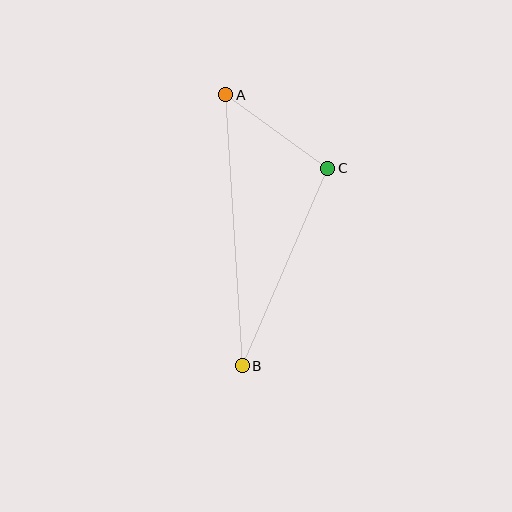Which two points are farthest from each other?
Points A and B are farthest from each other.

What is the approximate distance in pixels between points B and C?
The distance between B and C is approximately 215 pixels.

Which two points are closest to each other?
Points A and C are closest to each other.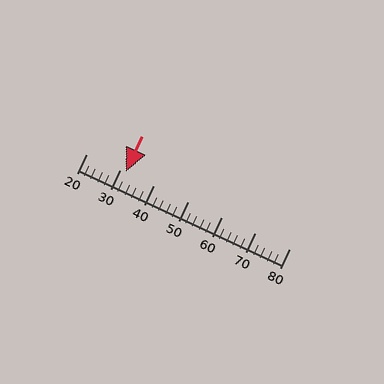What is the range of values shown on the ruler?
The ruler shows values from 20 to 80.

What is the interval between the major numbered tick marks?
The major tick marks are spaced 10 units apart.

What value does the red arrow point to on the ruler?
The red arrow points to approximately 32.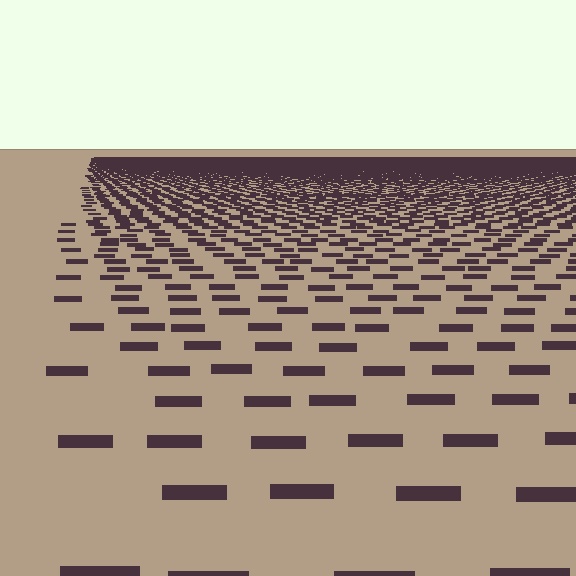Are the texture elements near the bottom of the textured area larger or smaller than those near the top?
Larger. Near the bottom, elements are closer to the viewer and appear at a bigger on-screen size.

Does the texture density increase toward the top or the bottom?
Density increases toward the top.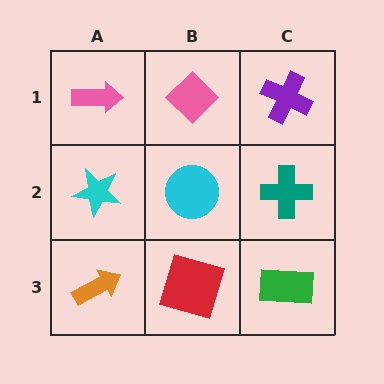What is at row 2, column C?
A teal cross.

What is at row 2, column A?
A cyan star.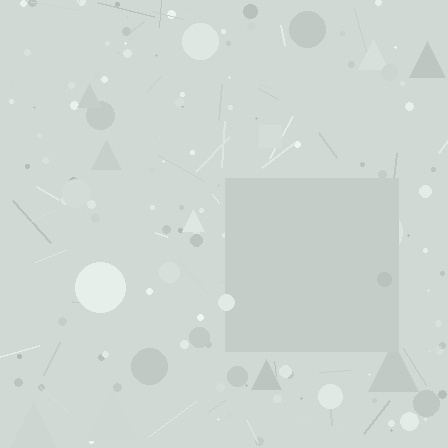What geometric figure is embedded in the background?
A square is embedded in the background.